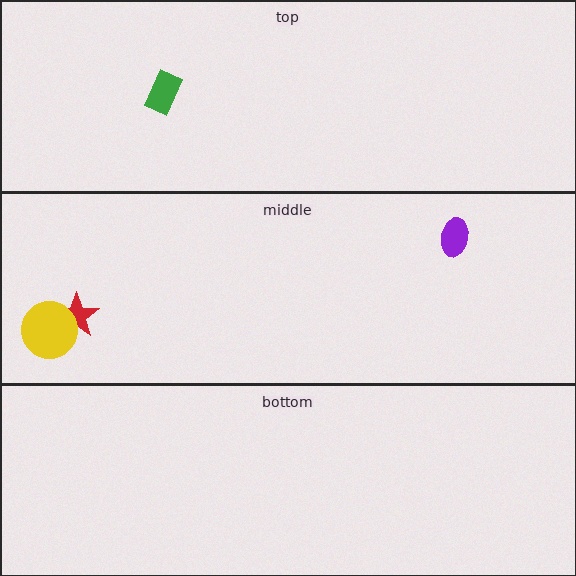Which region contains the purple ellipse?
The middle region.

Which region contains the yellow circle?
The middle region.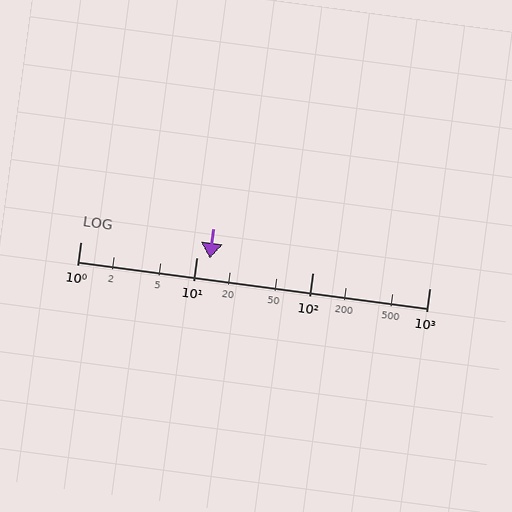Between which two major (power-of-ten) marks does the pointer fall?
The pointer is between 10 and 100.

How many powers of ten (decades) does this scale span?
The scale spans 3 decades, from 1 to 1000.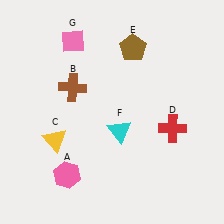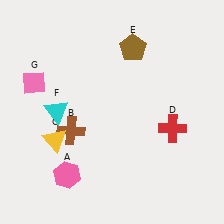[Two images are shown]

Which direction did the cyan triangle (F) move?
The cyan triangle (F) moved left.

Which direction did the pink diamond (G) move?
The pink diamond (G) moved down.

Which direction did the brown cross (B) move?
The brown cross (B) moved down.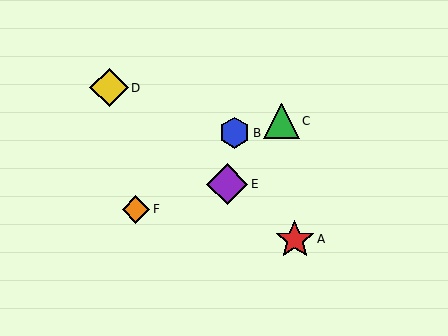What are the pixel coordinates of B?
Object B is at (234, 133).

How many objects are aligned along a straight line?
3 objects (A, D, E) are aligned along a straight line.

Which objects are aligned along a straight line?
Objects A, D, E are aligned along a straight line.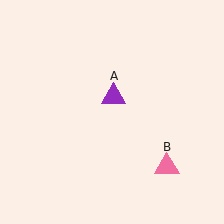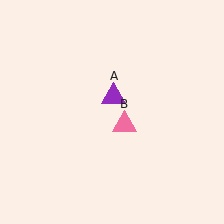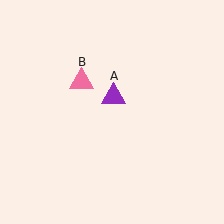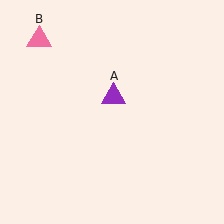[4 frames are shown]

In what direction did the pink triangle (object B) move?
The pink triangle (object B) moved up and to the left.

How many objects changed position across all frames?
1 object changed position: pink triangle (object B).